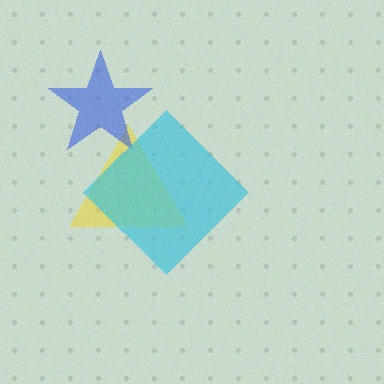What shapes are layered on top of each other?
The layered shapes are: a yellow triangle, a blue star, a cyan diamond.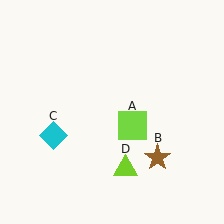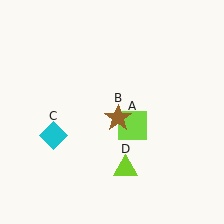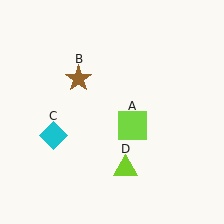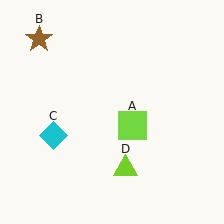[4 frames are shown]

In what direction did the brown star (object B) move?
The brown star (object B) moved up and to the left.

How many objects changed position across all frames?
1 object changed position: brown star (object B).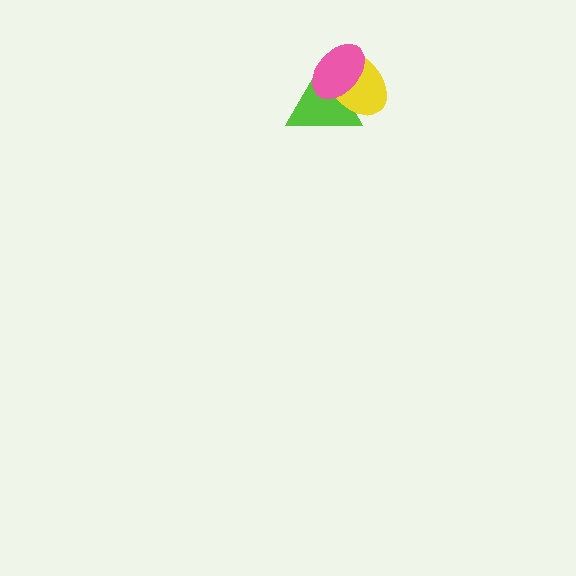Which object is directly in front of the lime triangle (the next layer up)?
The yellow ellipse is directly in front of the lime triangle.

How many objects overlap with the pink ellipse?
2 objects overlap with the pink ellipse.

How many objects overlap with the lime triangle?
2 objects overlap with the lime triangle.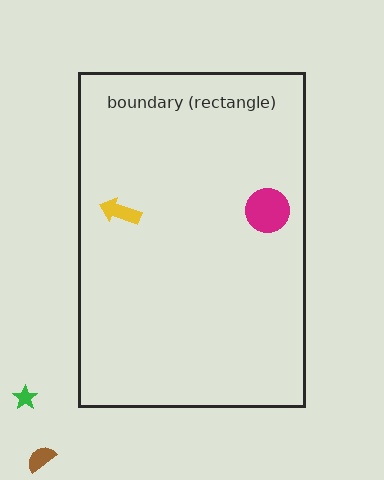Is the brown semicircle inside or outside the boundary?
Outside.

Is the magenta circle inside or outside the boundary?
Inside.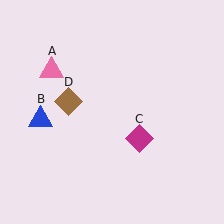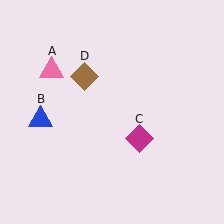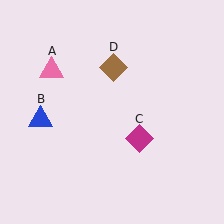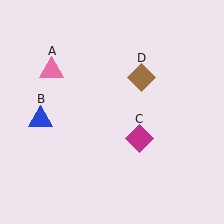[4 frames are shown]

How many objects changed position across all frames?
1 object changed position: brown diamond (object D).